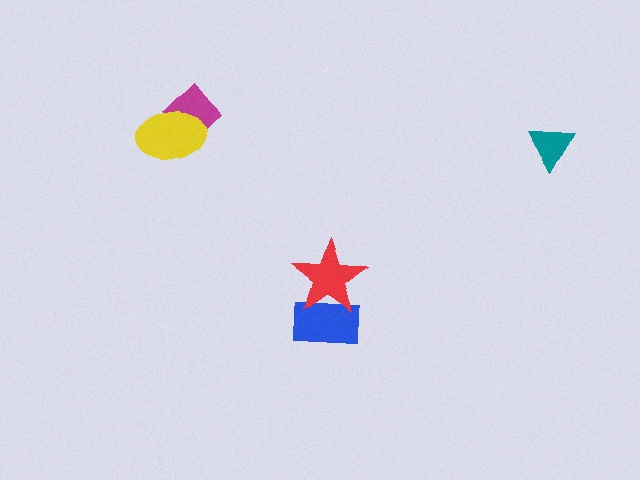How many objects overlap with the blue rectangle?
1 object overlaps with the blue rectangle.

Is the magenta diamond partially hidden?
Yes, it is partially covered by another shape.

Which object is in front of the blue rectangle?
The red star is in front of the blue rectangle.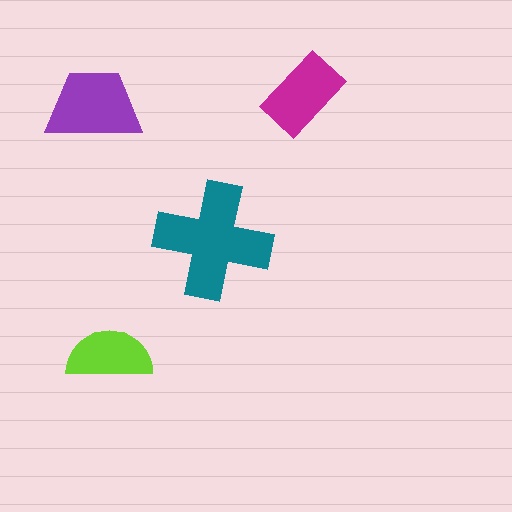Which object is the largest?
The teal cross.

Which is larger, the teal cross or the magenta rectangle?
The teal cross.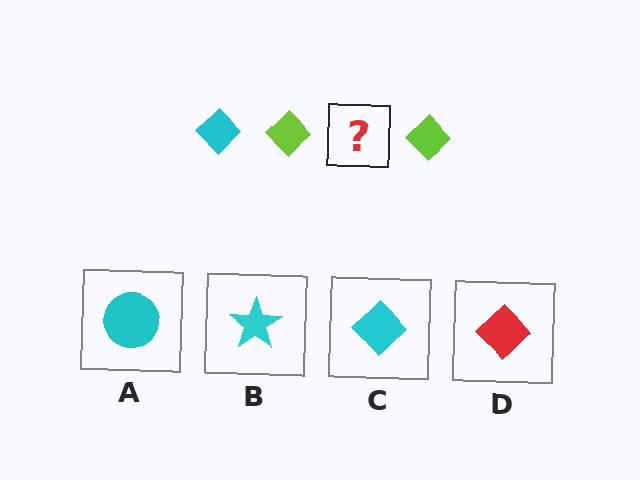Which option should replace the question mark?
Option C.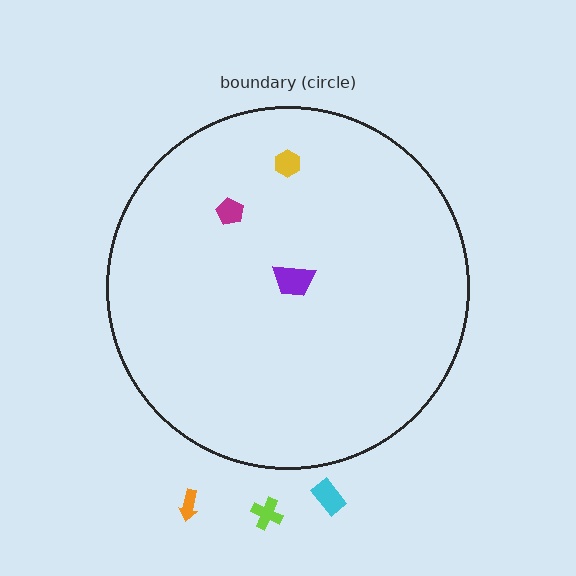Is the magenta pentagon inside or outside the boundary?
Inside.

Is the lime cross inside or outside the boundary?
Outside.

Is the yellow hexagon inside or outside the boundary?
Inside.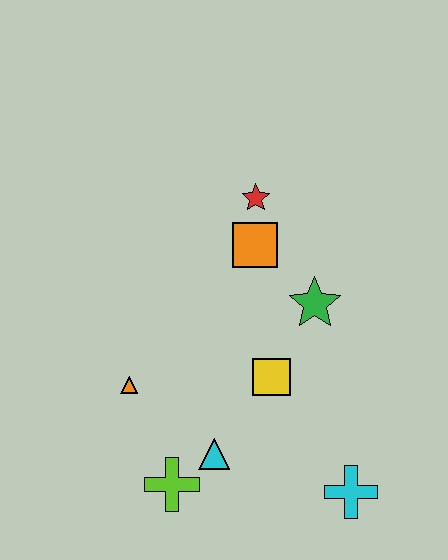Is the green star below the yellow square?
No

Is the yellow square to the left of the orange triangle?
No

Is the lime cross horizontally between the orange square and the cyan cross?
No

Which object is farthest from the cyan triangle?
The red star is farthest from the cyan triangle.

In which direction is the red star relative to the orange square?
The red star is above the orange square.